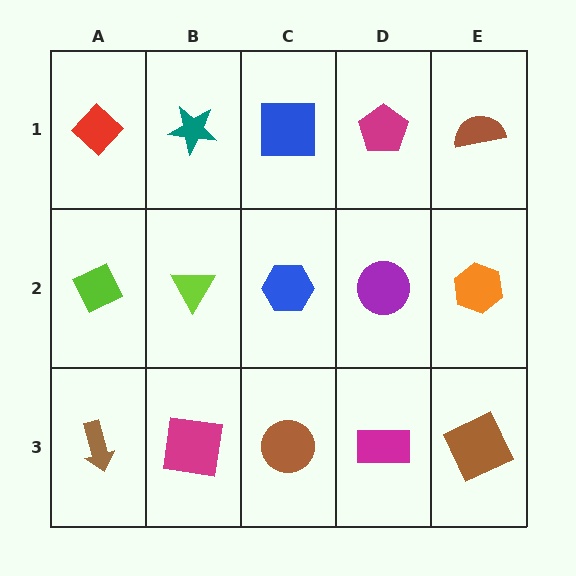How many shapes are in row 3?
5 shapes.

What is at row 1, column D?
A magenta pentagon.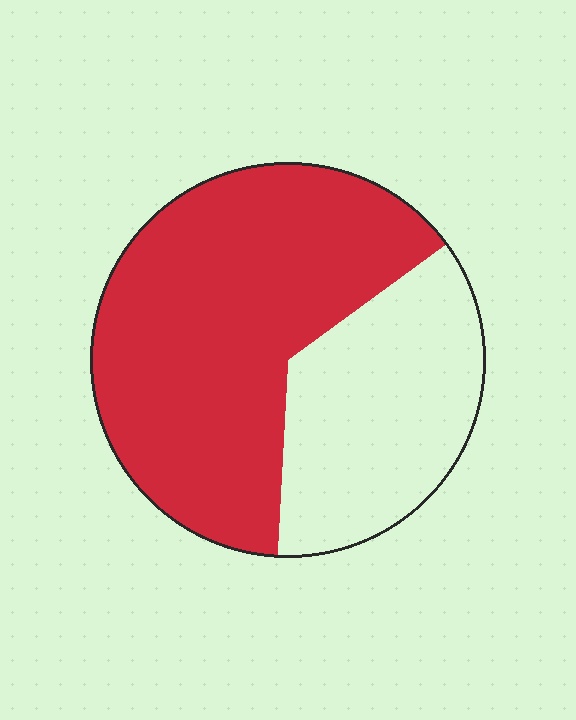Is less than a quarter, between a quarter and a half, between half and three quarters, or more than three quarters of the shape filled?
Between half and three quarters.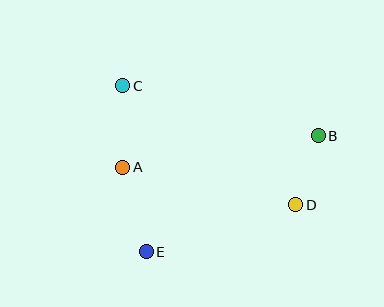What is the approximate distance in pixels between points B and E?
The distance between B and E is approximately 208 pixels.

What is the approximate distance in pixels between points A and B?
The distance between A and B is approximately 198 pixels.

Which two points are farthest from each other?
Points C and D are farthest from each other.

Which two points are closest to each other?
Points B and D are closest to each other.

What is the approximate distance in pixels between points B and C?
The distance between B and C is approximately 202 pixels.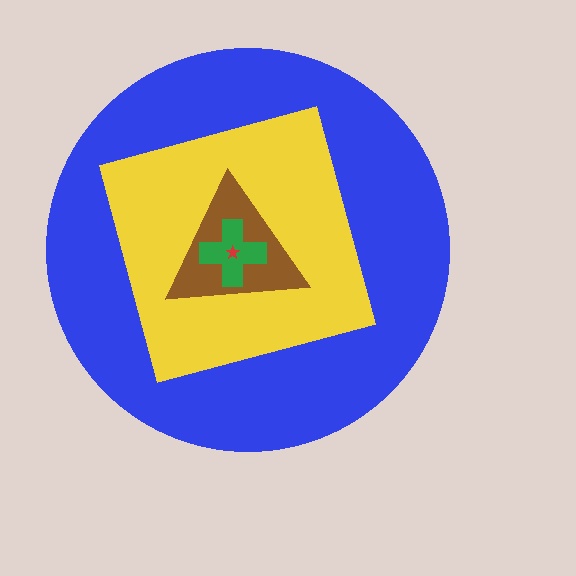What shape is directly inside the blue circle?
The yellow diamond.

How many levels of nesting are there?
5.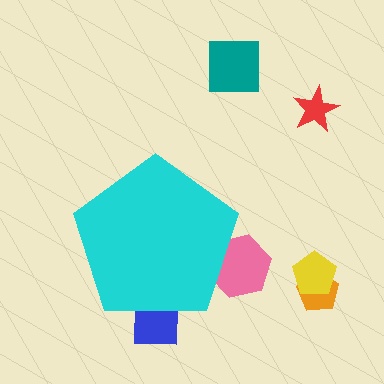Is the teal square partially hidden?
No, the teal square is fully visible.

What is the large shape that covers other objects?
A cyan pentagon.